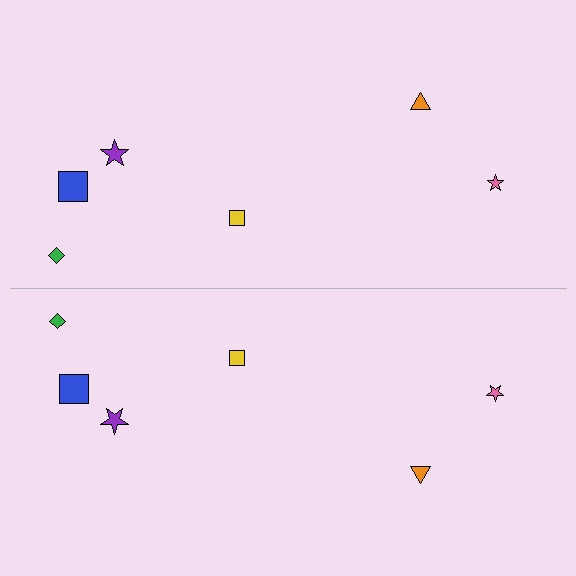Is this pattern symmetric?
Yes, this pattern has bilateral (reflection) symmetry.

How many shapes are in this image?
There are 12 shapes in this image.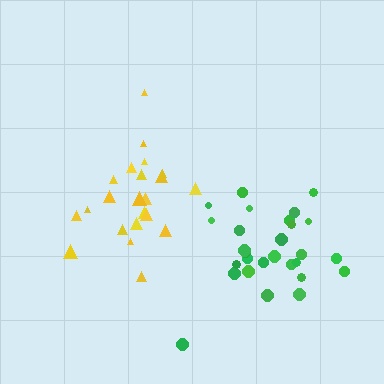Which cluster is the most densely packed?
Yellow.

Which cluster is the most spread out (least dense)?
Green.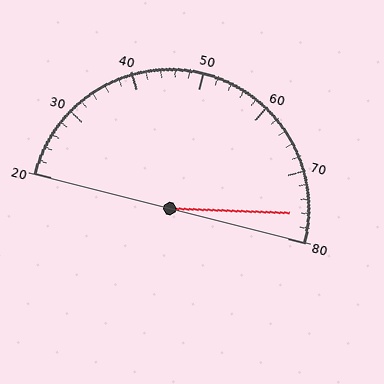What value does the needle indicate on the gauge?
The needle indicates approximately 76.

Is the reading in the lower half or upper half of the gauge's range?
The reading is in the upper half of the range (20 to 80).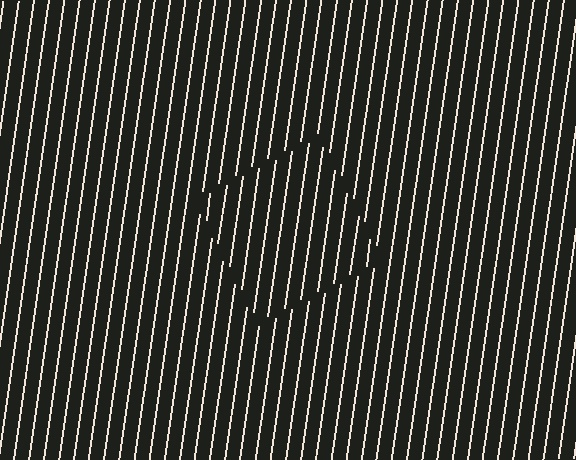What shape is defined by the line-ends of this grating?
An illusory square. The interior of the shape contains the same grating, shifted by half a period — the contour is defined by the phase discontinuity where line-ends from the inner and outer gratings abut.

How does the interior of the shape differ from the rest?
The interior of the shape contains the same grating, shifted by half a period — the contour is defined by the phase discontinuity where line-ends from the inner and outer gratings abut.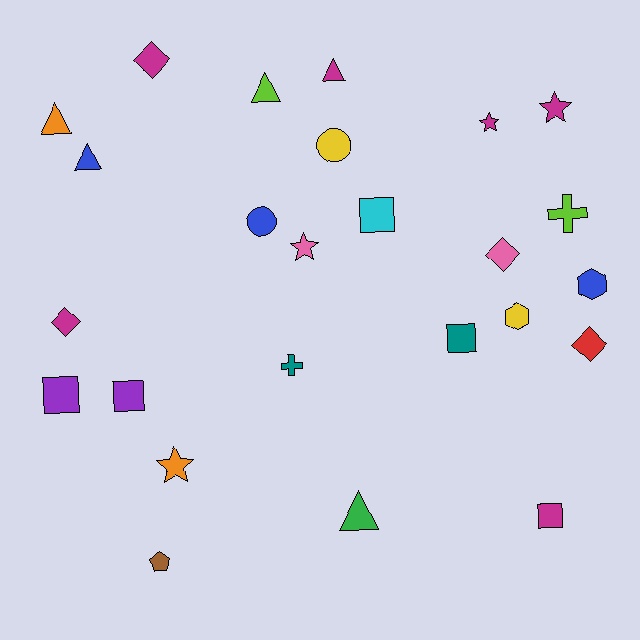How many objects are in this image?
There are 25 objects.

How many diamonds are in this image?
There are 4 diamonds.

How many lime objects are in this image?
There are 2 lime objects.